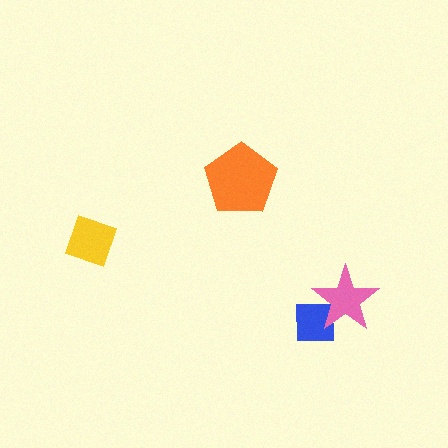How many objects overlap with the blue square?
1 object overlaps with the blue square.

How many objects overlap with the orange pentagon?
0 objects overlap with the orange pentagon.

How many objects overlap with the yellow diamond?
0 objects overlap with the yellow diamond.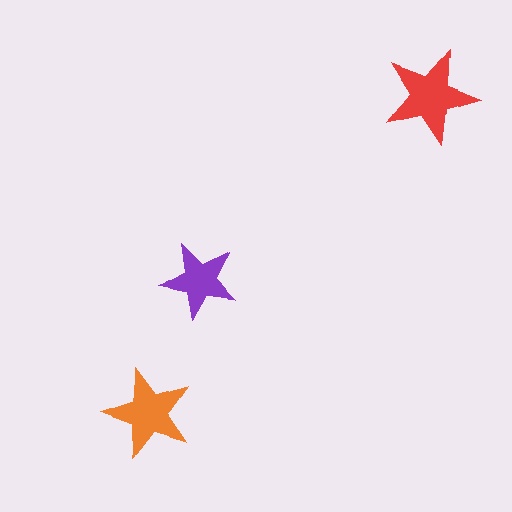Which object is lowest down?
The orange star is bottommost.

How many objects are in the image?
There are 3 objects in the image.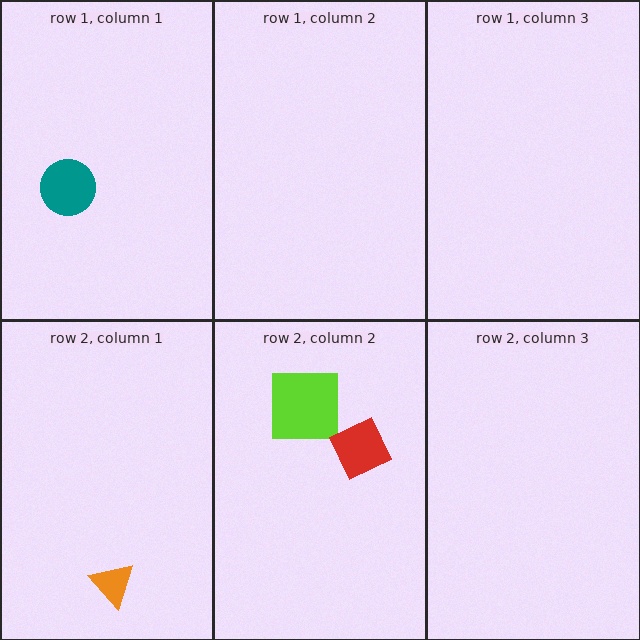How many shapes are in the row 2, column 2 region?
2.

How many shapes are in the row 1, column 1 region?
1.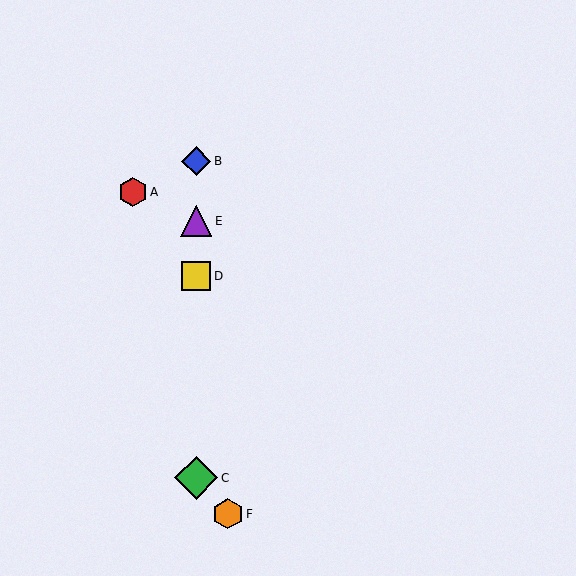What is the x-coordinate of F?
Object F is at x≈228.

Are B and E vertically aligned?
Yes, both are at x≈196.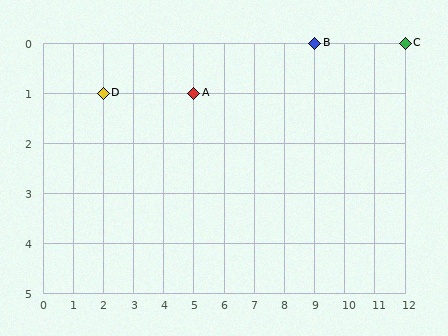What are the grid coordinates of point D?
Point D is at grid coordinates (2, 1).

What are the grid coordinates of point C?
Point C is at grid coordinates (12, 0).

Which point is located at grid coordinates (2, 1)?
Point D is at (2, 1).